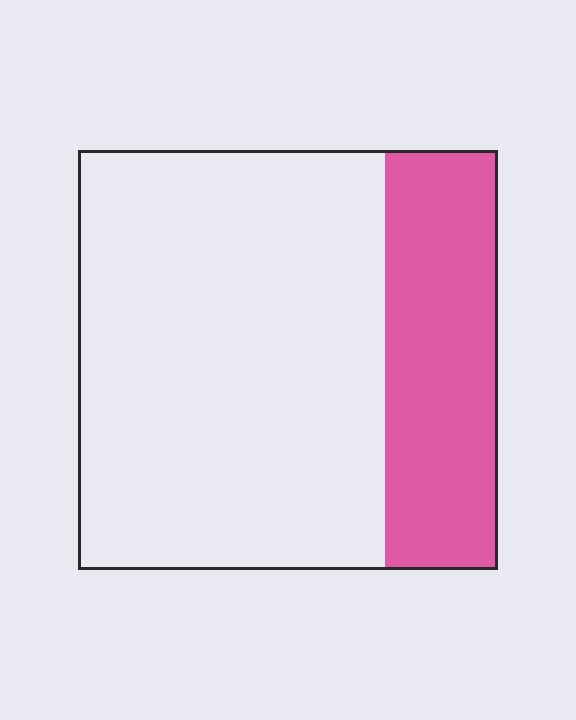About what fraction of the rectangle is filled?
About one quarter (1/4).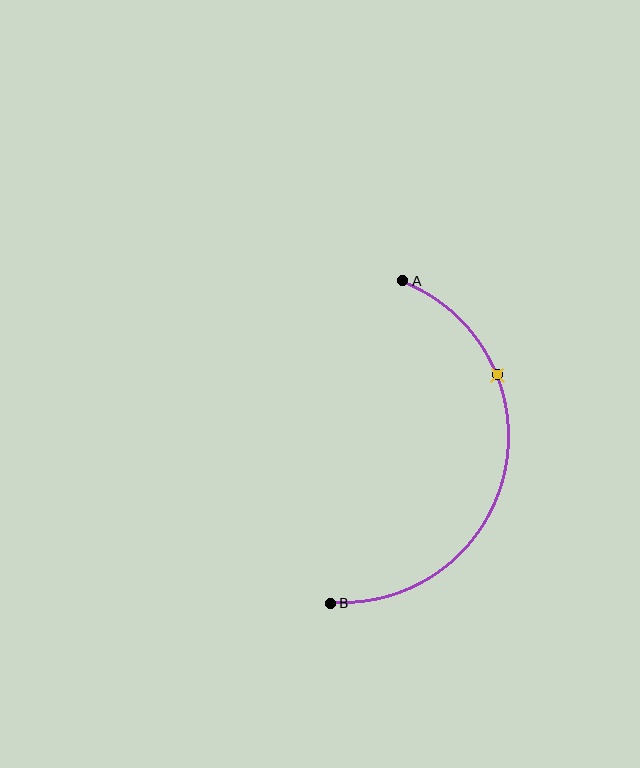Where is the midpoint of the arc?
The arc midpoint is the point on the curve farthest from the straight line joining A and B. It sits to the right of that line.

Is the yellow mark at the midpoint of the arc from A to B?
No. The yellow mark lies on the arc but is closer to endpoint A. The arc midpoint would be at the point on the curve equidistant along the arc from both A and B.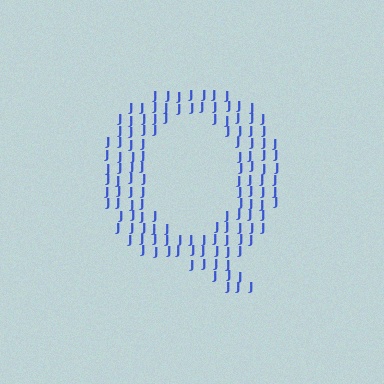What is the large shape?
The large shape is the letter Q.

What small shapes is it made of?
It is made of small letter J's.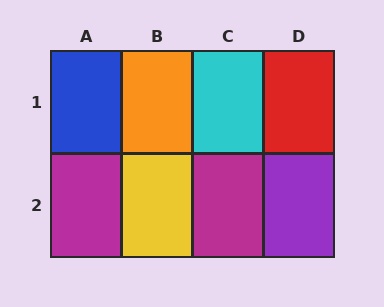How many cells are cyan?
1 cell is cyan.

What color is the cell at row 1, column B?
Orange.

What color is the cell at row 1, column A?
Blue.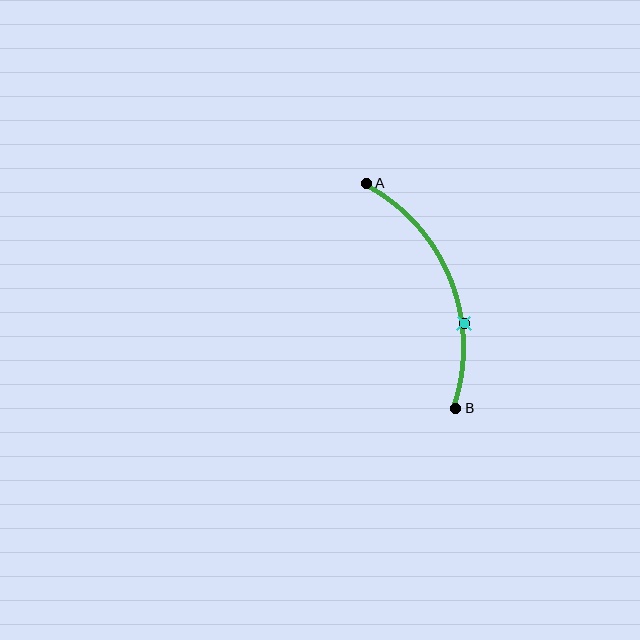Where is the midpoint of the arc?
The arc midpoint is the point on the curve farthest from the straight line joining A and B. It sits to the right of that line.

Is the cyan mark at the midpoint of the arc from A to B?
No. The cyan mark lies on the arc but is closer to endpoint B. The arc midpoint would be at the point on the curve equidistant along the arc from both A and B.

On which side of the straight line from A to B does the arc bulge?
The arc bulges to the right of the straight line connecting A and B.